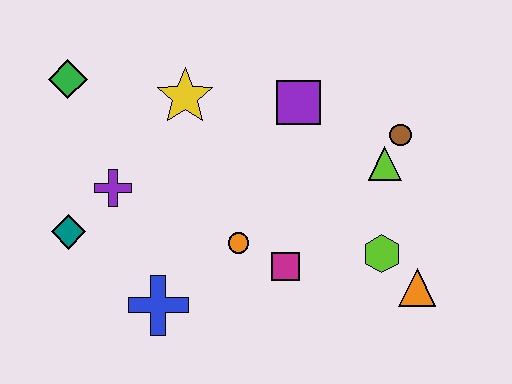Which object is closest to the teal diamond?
The purple cross is closest to the teal diamond.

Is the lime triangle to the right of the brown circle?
No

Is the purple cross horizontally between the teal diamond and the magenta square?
Yes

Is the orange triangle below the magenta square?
Yes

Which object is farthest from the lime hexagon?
The green diamond is farthest from the lime hexagon.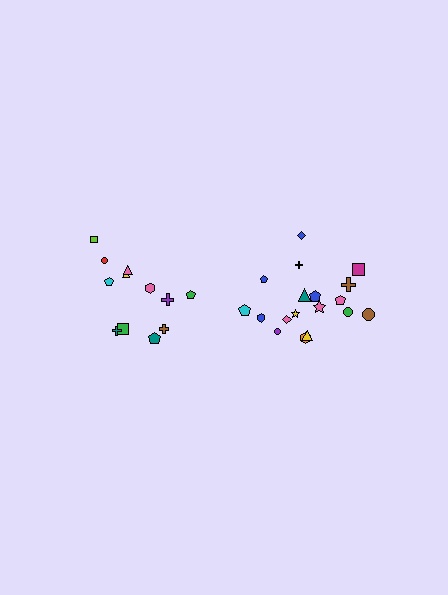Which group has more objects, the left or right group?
The right group.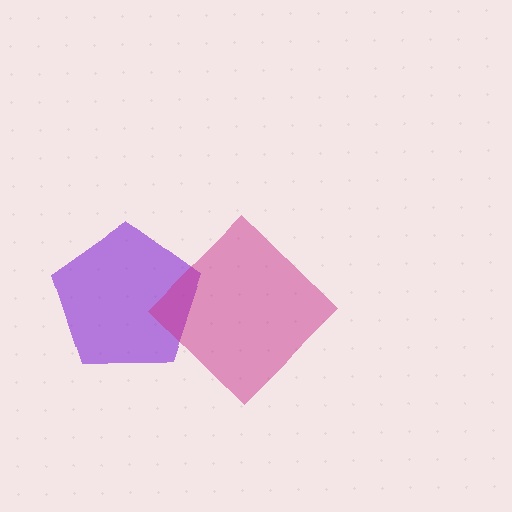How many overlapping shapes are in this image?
There are 2 overlapping shapes in the image.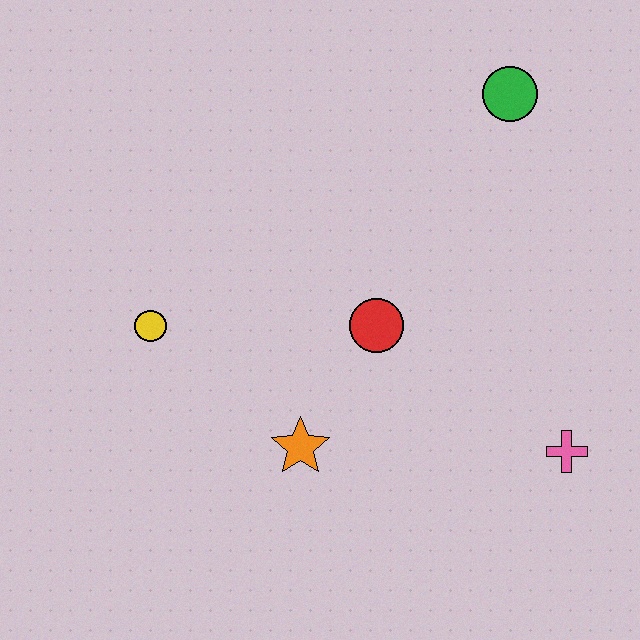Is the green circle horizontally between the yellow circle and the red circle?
No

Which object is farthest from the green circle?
The yellow circle is farthest from the green circle.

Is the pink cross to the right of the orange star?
Yes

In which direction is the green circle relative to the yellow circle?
The green circle is to the right of the yellow circle.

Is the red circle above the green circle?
No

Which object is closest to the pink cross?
The red circle is closest to the pink cross.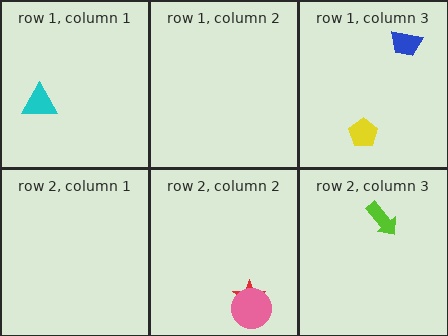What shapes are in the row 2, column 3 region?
The lime arrow.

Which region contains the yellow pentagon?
The row 1, column 3 region.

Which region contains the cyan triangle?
The row 1, column 1 region.